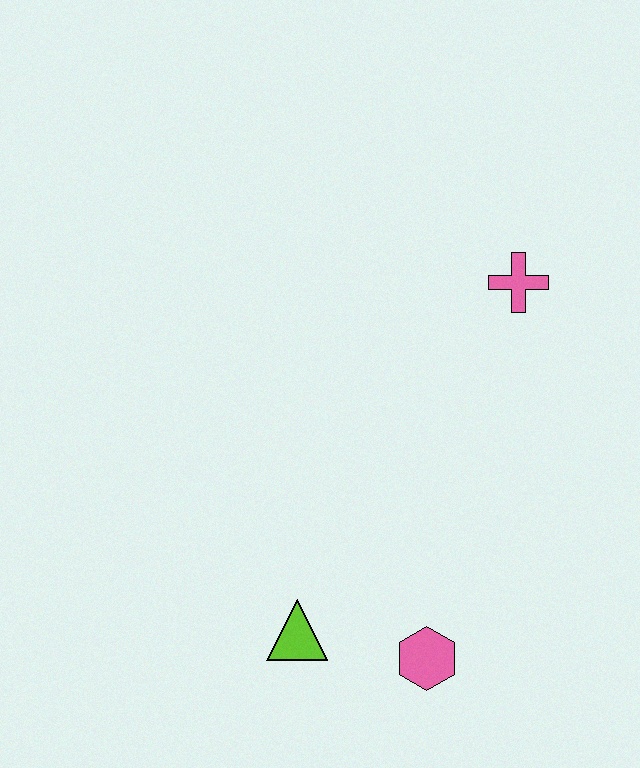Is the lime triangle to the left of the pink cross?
Yes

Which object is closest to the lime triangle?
The pink hexagon is closest to the lime triangle.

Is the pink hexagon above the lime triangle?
No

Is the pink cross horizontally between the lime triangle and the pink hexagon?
No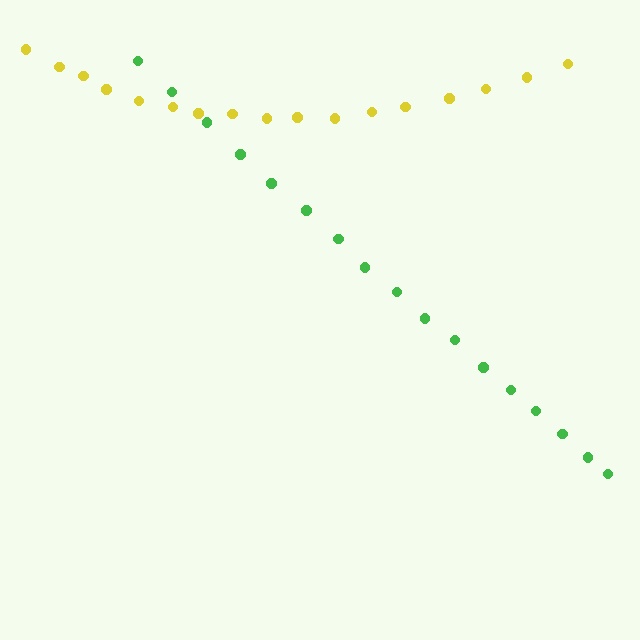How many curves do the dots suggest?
There are 2 distinct paths.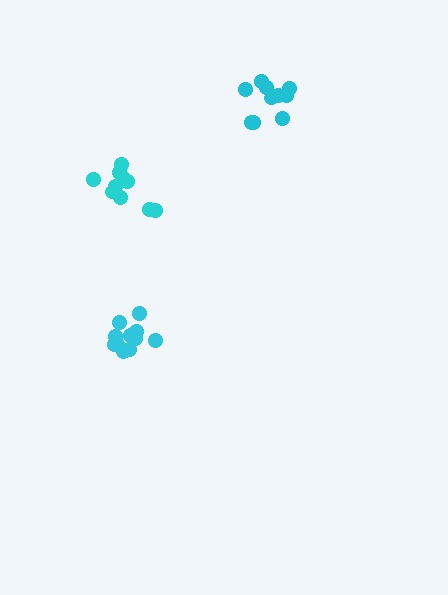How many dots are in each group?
Group 1: 11 dots, Group 2: 10 dots, Group 3: 11 dots (32 total).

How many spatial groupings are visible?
There are 3 spatial groupings.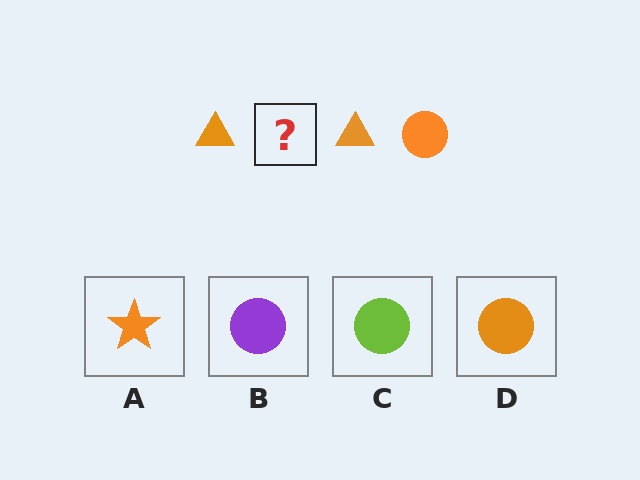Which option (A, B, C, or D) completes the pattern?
D.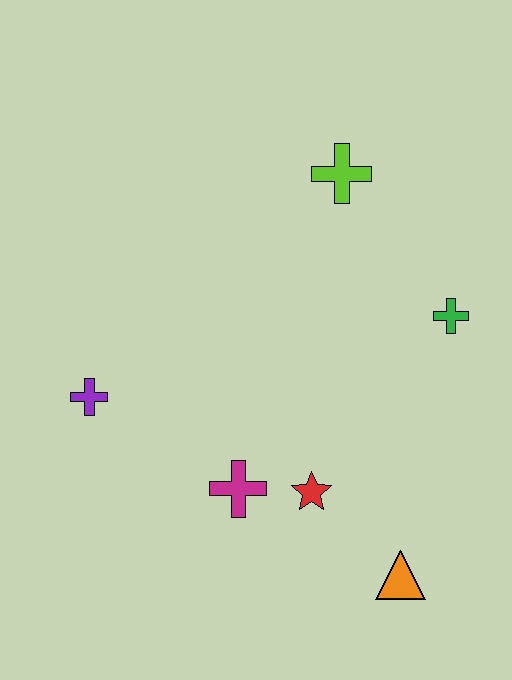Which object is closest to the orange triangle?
The red star is closest to the orange triangle.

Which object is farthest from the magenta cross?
The lime cross is farthest from the magenta cross.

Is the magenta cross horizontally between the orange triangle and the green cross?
No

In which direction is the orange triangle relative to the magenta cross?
The orange triangle is to the right of the magenta cross.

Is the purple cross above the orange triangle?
Yes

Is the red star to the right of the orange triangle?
No